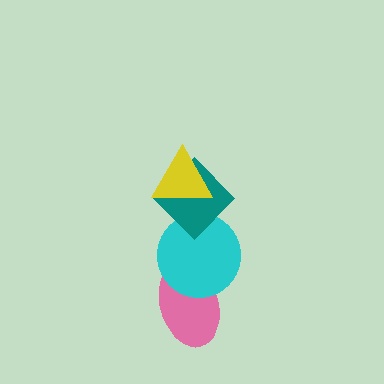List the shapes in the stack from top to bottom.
From top to bottom: the yellow triangle, the teal diamond, the cyan circle, the pink ellipse.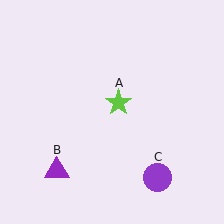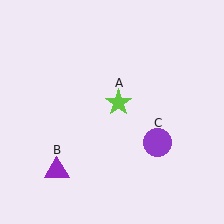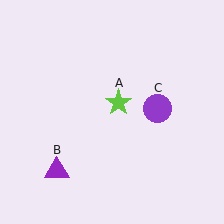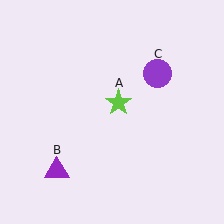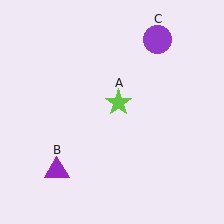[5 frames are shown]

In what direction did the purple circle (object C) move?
The purple circle (object C) moved up.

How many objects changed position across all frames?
1 object changed position: purple circle (object C).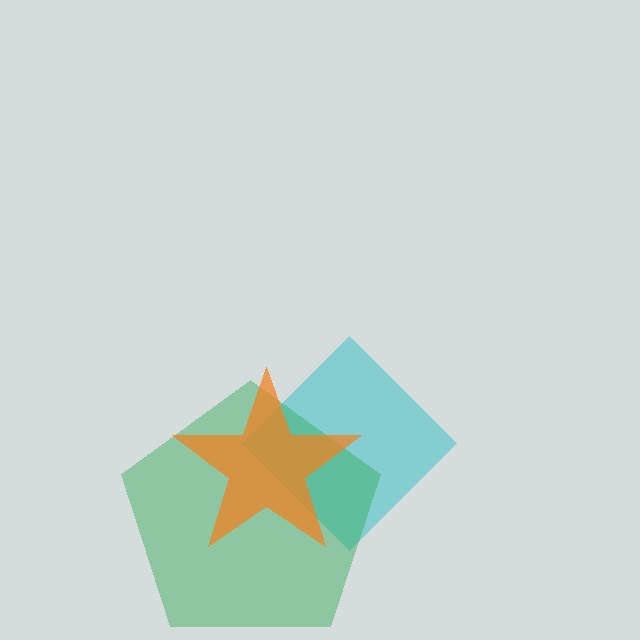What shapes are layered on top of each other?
The layered shapes are: a cyan diamond, a green pentagon, an orange star.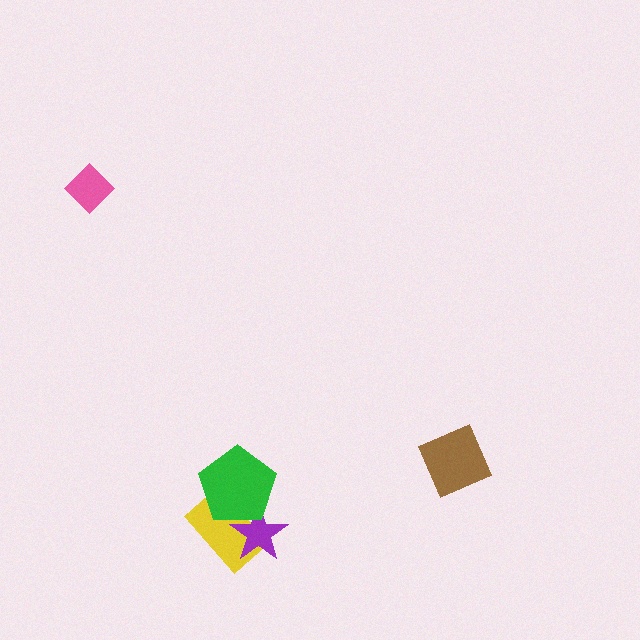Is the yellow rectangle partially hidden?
Yes, it is partially covered by another shape.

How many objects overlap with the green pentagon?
2 objects overlap with the green pentagon.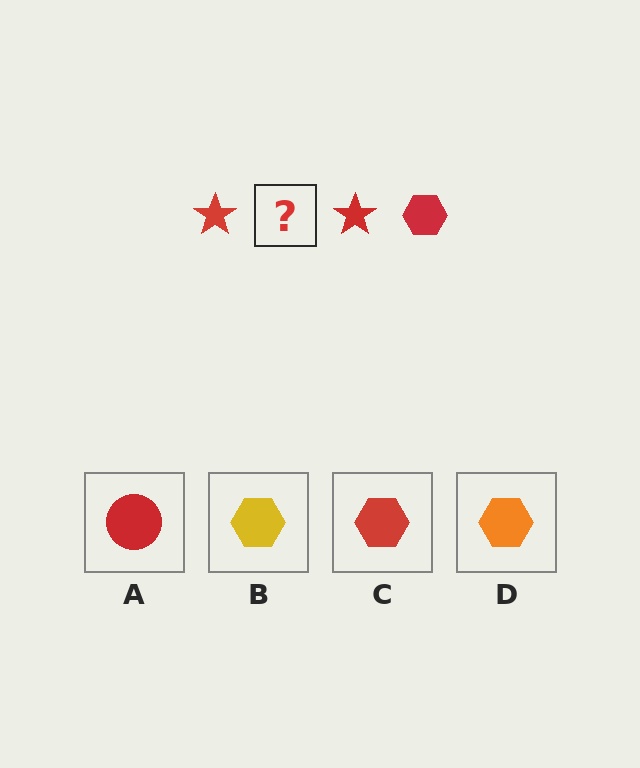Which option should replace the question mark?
Option C.